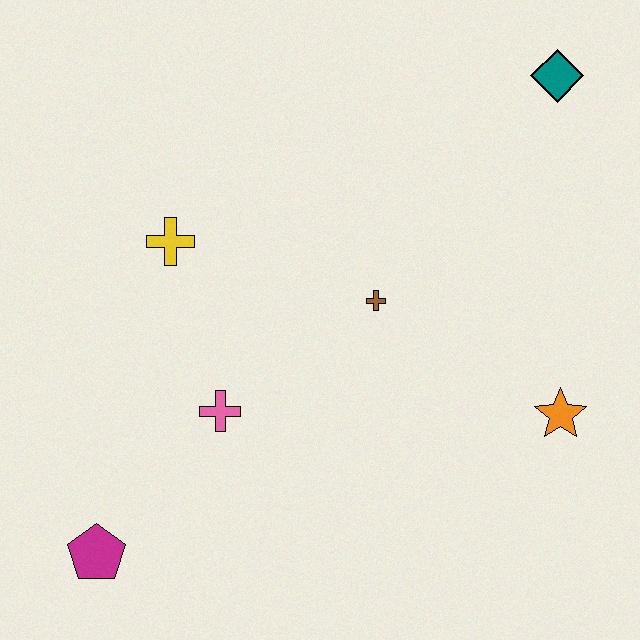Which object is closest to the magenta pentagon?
The pink cross is closest to the magenta pentagon.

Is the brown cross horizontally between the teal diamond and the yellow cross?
Yes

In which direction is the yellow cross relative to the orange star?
The yellow cross is to the left of the orange star.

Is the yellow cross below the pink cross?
No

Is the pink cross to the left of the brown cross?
Yes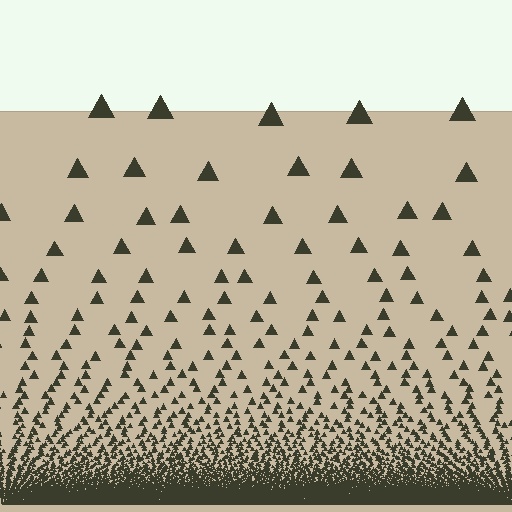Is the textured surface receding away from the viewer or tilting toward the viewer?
The surface appears to tilt toward the viewer. Texture elements get larger and sparser toward the top.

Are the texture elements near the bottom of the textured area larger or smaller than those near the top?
Smaller. The gradient is inverted — elements near the bottom are smaller and denser.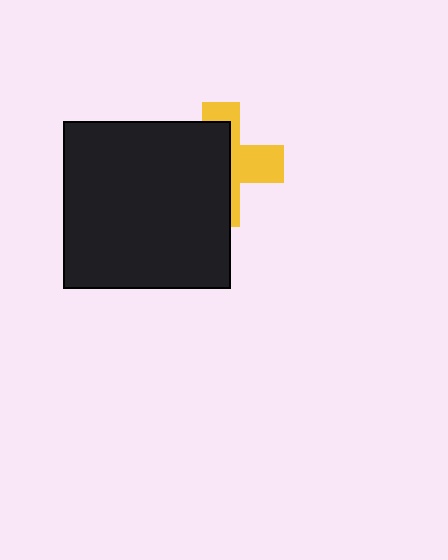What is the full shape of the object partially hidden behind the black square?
The partially hidden object is a yellow cross.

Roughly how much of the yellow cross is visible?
A small part of it is visible (roughly 41%).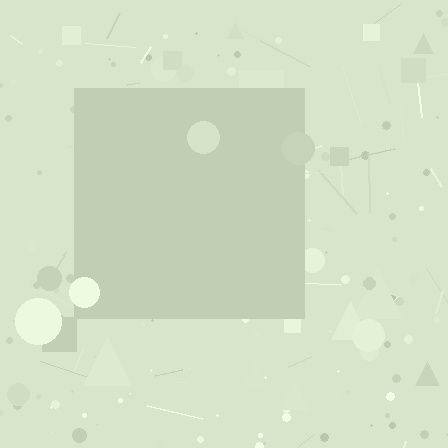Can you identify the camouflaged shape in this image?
The camouflaged shape is a square.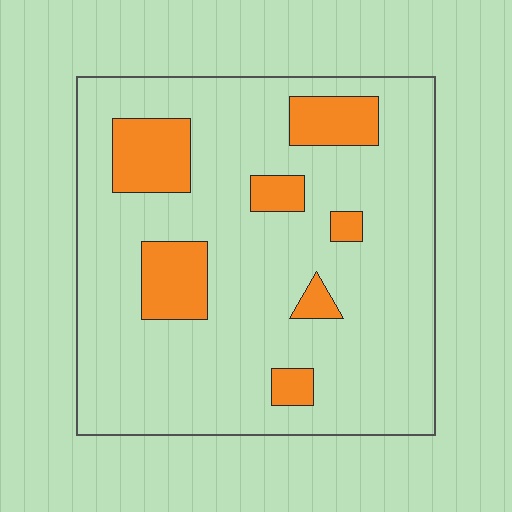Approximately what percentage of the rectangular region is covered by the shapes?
Approximately 15%.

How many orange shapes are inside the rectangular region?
7.